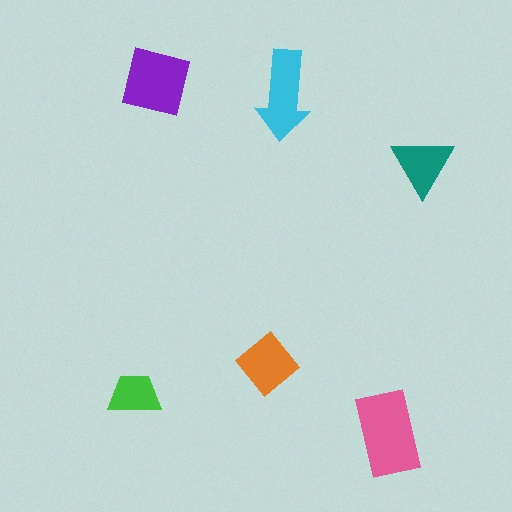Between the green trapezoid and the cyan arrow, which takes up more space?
The cyan arrow.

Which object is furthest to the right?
The teal triangle is rightmost.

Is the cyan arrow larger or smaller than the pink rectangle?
Smaller.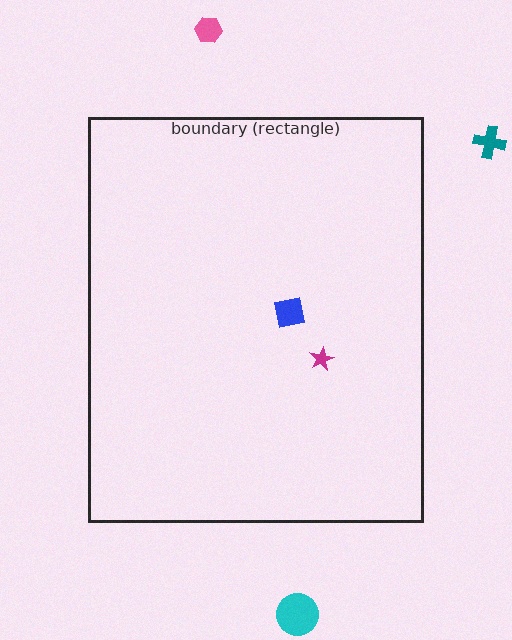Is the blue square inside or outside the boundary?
Inside.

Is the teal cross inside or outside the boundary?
Outside.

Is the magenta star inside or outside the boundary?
Inside.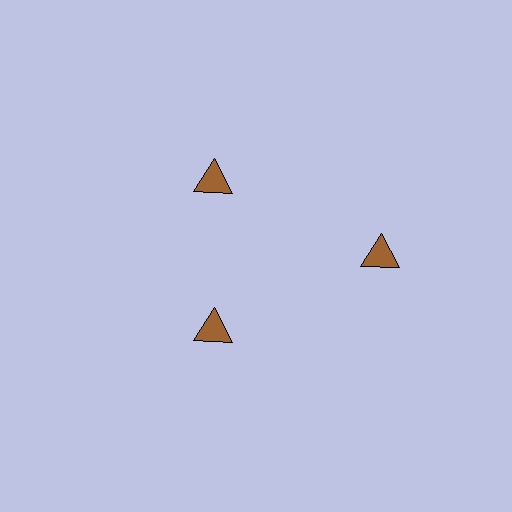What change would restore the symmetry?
The symmetry would be restored by moving it inward, back onto the ring so that all 3 triangles sit at equal angles and equal distance from the center.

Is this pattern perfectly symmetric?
No. The 3 brown triangles are arranged in a ring, but one element near the 3 o'clock position is pushed outward from the center, breaking the 3-fold rotational symmetry.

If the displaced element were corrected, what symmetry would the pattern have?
It would have 3-fold rotational symmetry — the pattern would map onto itself every 120 degrees.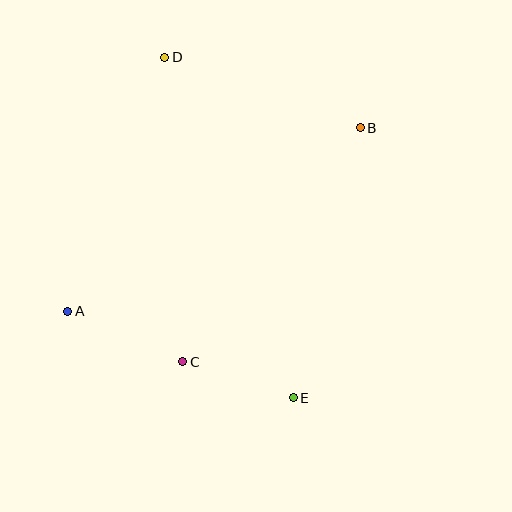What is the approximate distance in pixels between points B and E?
The distance between B and E is approximately 278 pixels.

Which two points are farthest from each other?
Points D and E are farthest from each other.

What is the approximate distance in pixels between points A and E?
The distance between A and E is approximately 242 pixels.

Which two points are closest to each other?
Points C and E are closest to each other.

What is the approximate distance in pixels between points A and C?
The distance between A and C is approximately 125 pixels.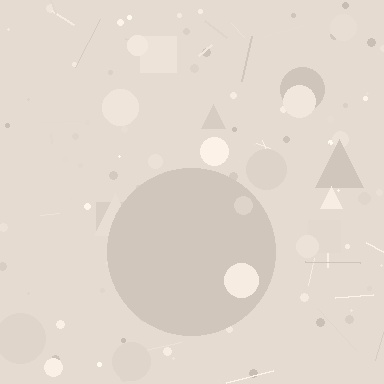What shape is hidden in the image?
A circle is hidden in the image.